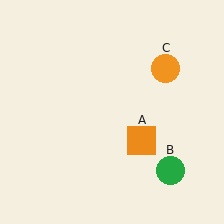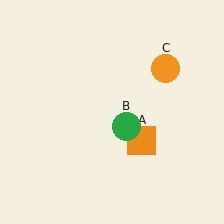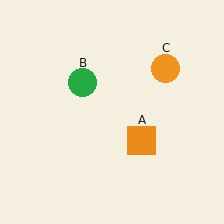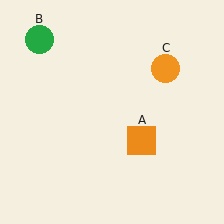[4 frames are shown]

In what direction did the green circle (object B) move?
The green circle (object B) moved up and to the left.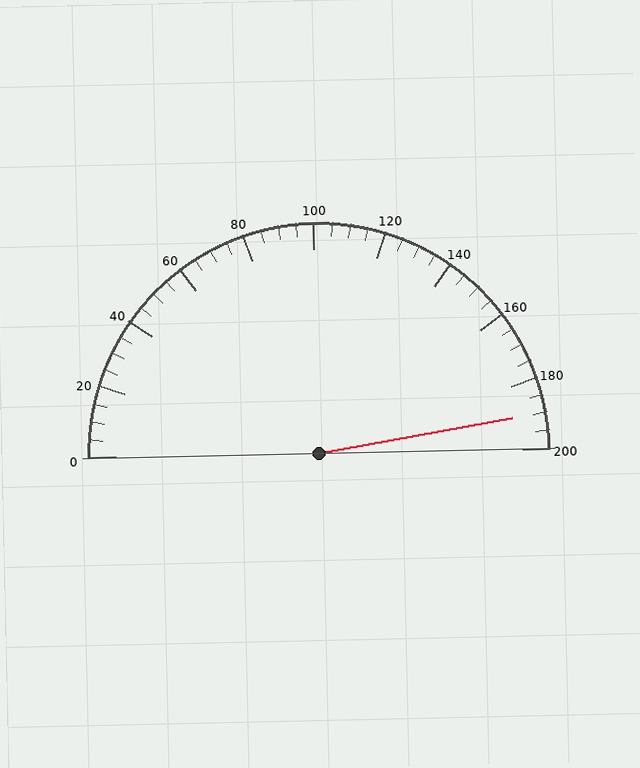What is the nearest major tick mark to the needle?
The nearest major tick mark is 200.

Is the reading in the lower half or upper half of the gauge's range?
The reading is in the upper half of the range (0 to 200).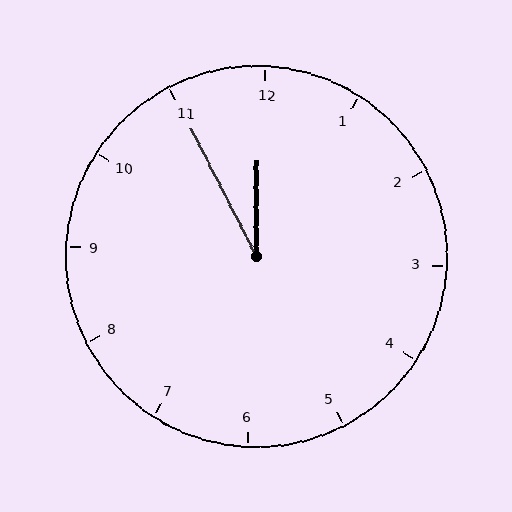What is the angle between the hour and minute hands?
Approximately 28 degrees.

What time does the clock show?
11:55.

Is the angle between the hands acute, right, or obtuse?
It is acute.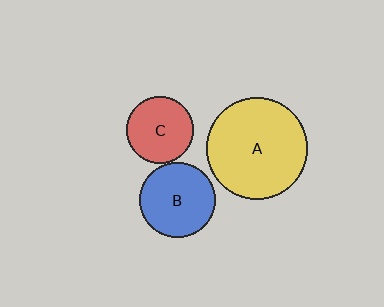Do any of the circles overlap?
No, none of the circles overlap.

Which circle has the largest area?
Circle A (yellow).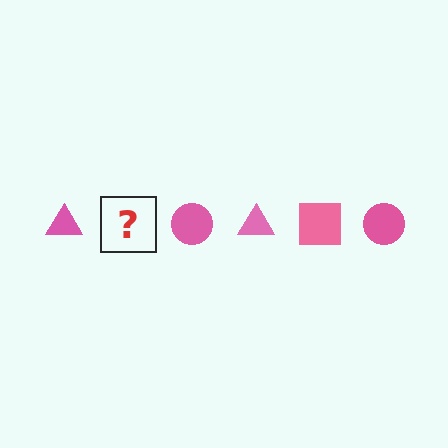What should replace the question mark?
The question mark should be replaced with a pink square.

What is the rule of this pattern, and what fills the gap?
The rule is that the pattern cycles through triangle, square, circle shapes in pink. The gap should be filled with a pink square.